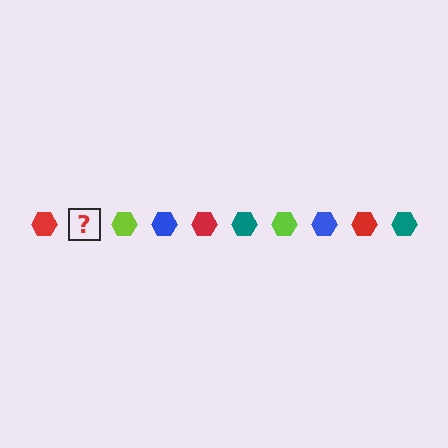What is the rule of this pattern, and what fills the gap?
The rule is that the pattern cycles through red, teal, lime, blue hexagons. The gap should be filled with a teal hexagon.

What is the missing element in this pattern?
The missing element is a teal hexagon.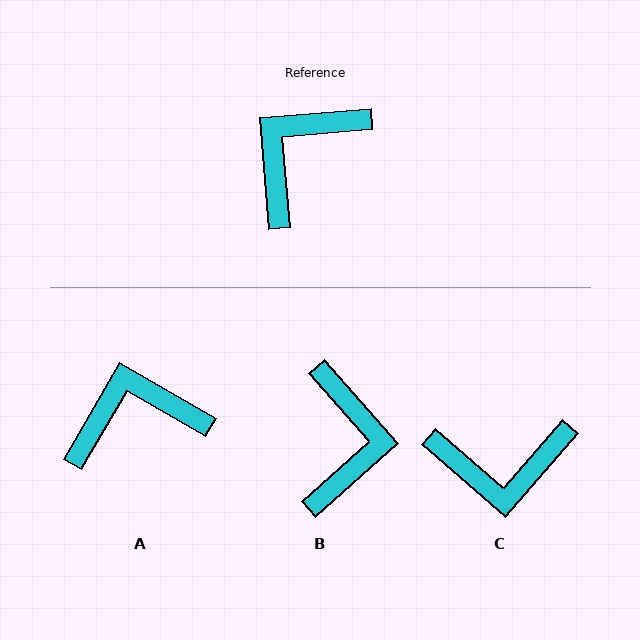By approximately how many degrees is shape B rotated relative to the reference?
Approximately 143 degrees clockwise.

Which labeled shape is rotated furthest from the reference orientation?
B, about 143 degrees away.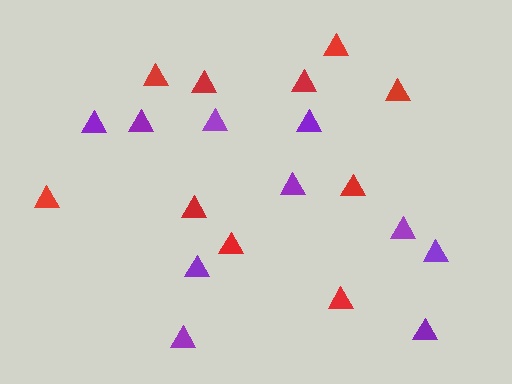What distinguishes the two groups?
There are 2 groups: one group of red triangles (10) and one group of purple triangles (10).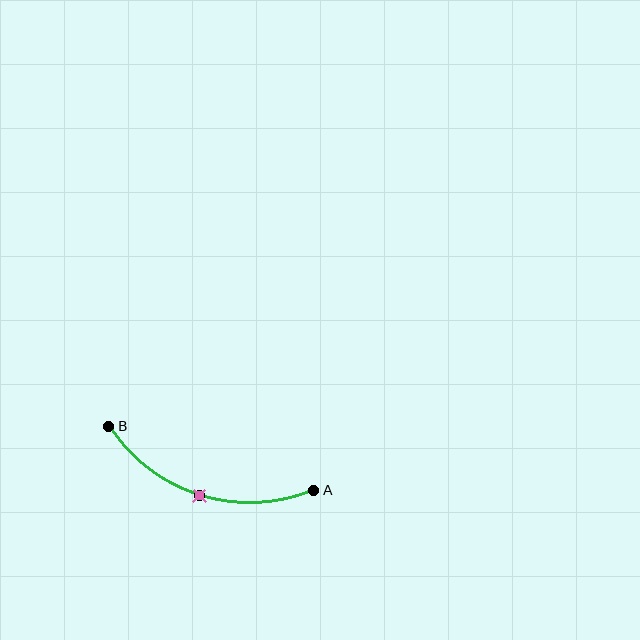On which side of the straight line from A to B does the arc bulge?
The arc bulges below the straight line connecting A and B.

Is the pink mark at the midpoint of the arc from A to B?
Yes. The pink mark lies on the arc at equal arc-length from both A and B — it is the arc midpoint.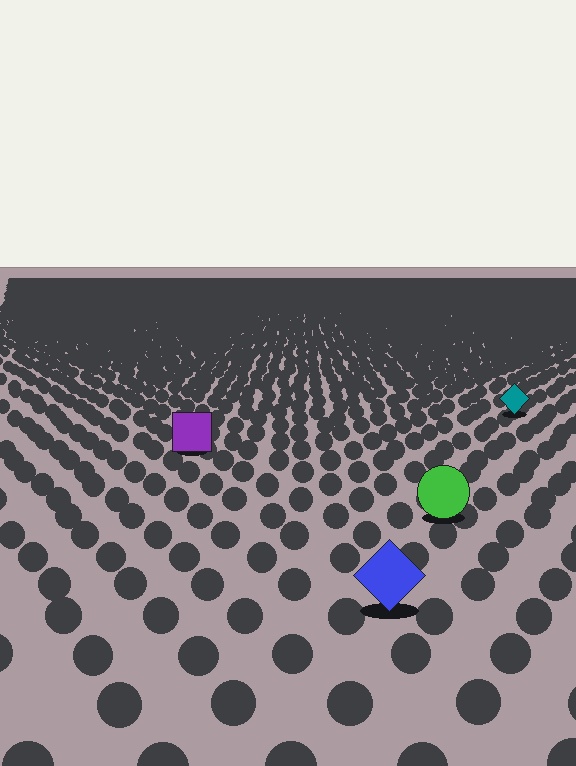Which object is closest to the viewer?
The blue diamond is closest. The texture marks near it are larger and more spread out.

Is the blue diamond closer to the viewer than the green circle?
Yes. The blue diamond is closer — you can tell from the texture gradient: the ground texture is coarser near it.